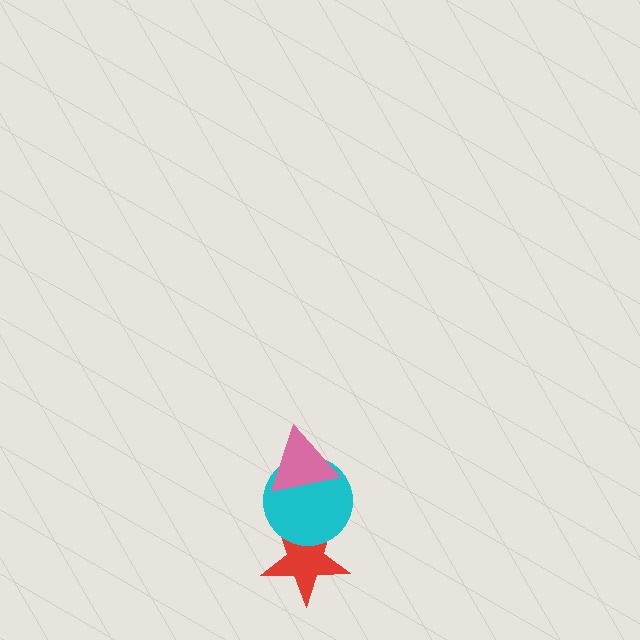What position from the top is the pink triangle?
The pink triangle is 1st from the top.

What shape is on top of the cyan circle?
The pink triangle is on top of the cyan circle.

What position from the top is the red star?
The red star is 3rd from the top.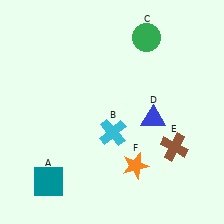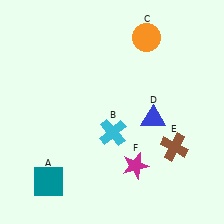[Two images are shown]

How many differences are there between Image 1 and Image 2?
There are 2 differences between the two images.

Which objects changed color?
C changed from green to orange. F changed from orange to magenta.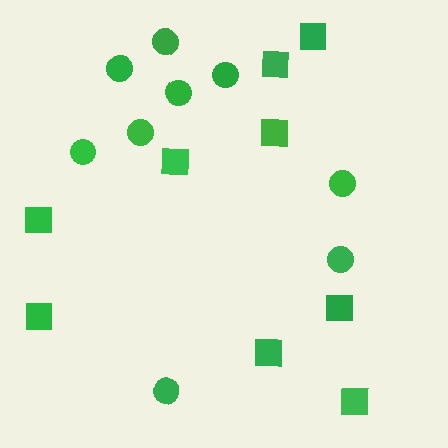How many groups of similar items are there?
There are 2 groups: one group of squares (9) and one group of circles (9).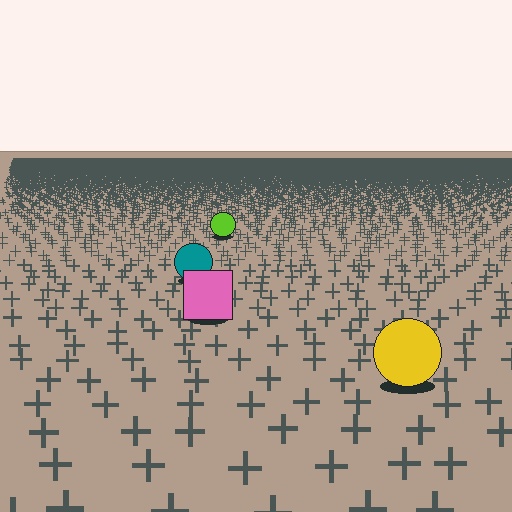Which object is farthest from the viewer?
The lime circle is farthest from the viewer. It appears smaller and the ground texture around it is denser.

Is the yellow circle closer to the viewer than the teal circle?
Yes. The yellow circle is closer — you can tell from the texture gradient: the ground texture is coarser near it.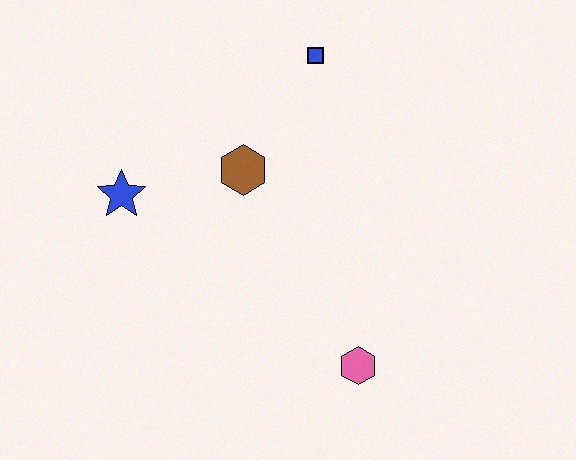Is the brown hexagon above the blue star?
Yes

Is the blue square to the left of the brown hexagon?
No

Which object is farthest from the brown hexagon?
The pink hexagon is farthest from the brown hexagon.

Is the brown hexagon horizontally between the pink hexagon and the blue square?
No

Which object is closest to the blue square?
The brown hexagon is closest to the blue square.